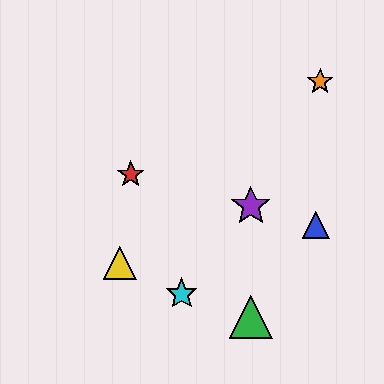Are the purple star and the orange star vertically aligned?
No, the purple star is at x≈251 and the orange star is at x≈320.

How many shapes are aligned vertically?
2 shapes (the green triangle, the purple star) are aligned vertically.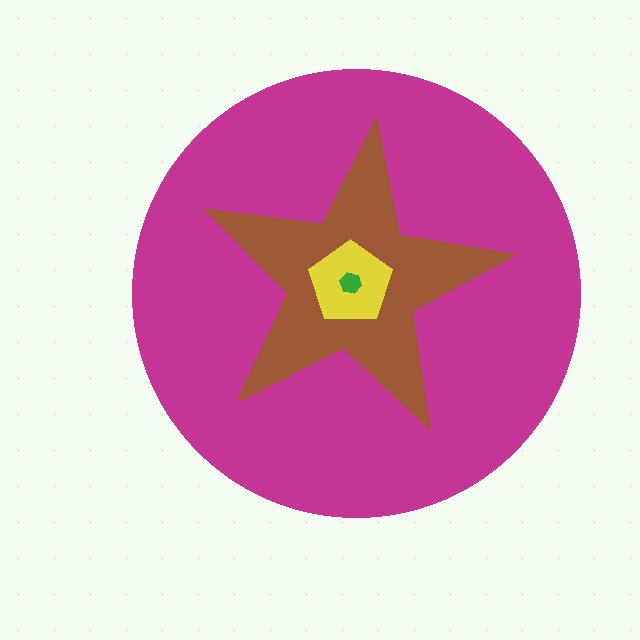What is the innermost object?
The green hexagon.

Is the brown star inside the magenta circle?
Yes.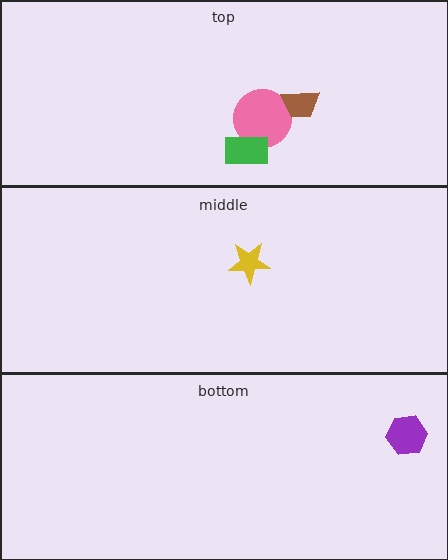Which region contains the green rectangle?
The top region.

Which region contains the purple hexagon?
The bottom region.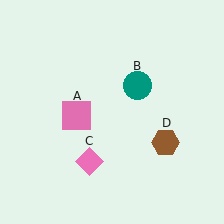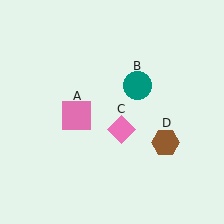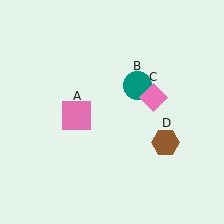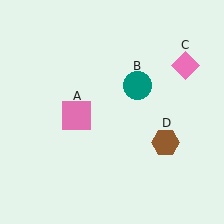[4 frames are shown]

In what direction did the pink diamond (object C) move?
The pink diamond (object C) moved up and to the right.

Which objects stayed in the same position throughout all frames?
Pink square (object A) and teal circle (object B) and brown hexagon (object D) remained stationary.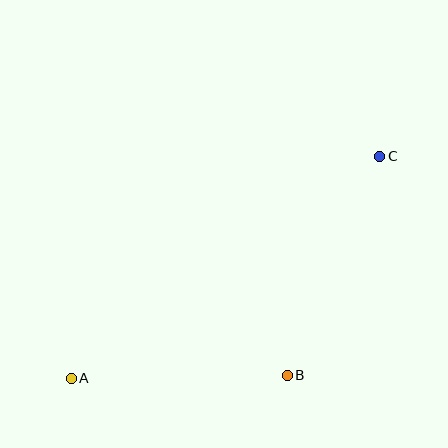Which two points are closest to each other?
Points A and B are closest to each other.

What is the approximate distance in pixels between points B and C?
The distance between B and C is approximately 237 pixels.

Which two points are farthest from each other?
Points A and C are farthest from each other.